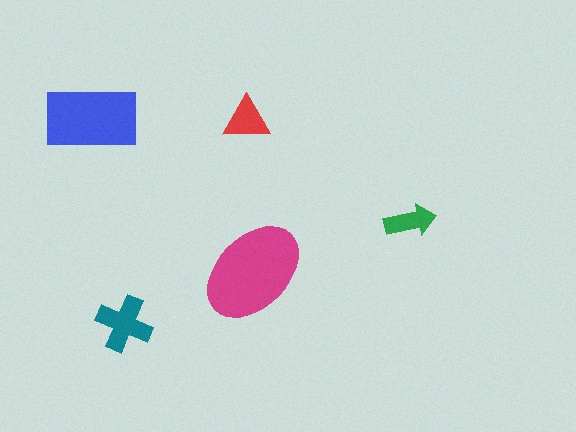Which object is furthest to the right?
The green arrow is rightmost.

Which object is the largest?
The magenta ellipse.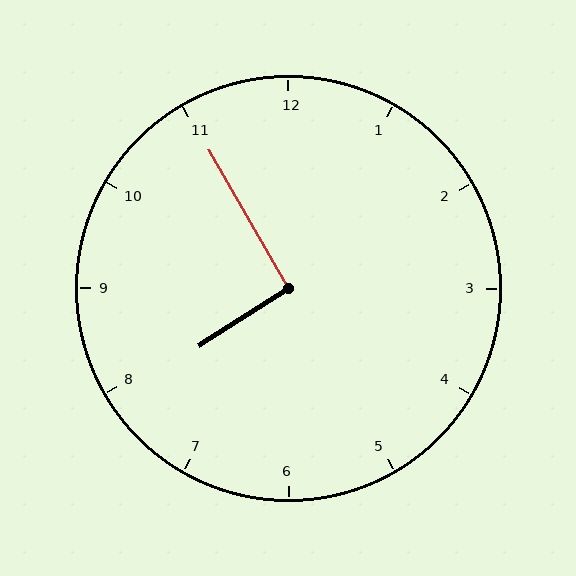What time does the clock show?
7:55.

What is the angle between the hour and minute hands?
Approximately 92 degrees.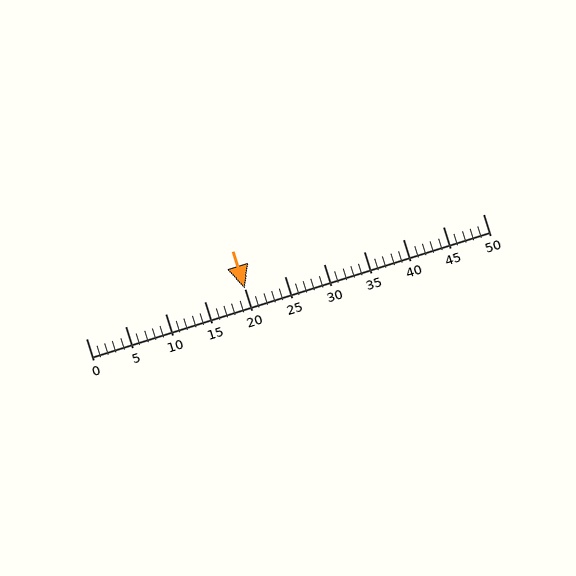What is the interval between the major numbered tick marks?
The major tick marks are spaced 5 units apart.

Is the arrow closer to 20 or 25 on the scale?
The arrow is closer to 20.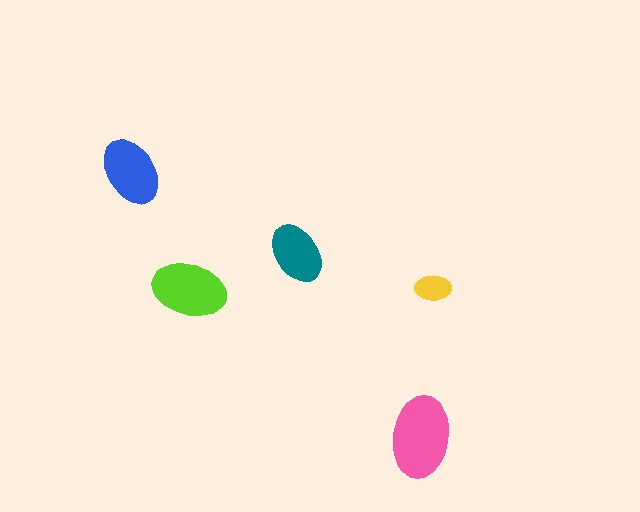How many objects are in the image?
There are 5 objects in the image.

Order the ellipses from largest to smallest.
the pink one, the lime one, the blue one, the teal one, the yellow one.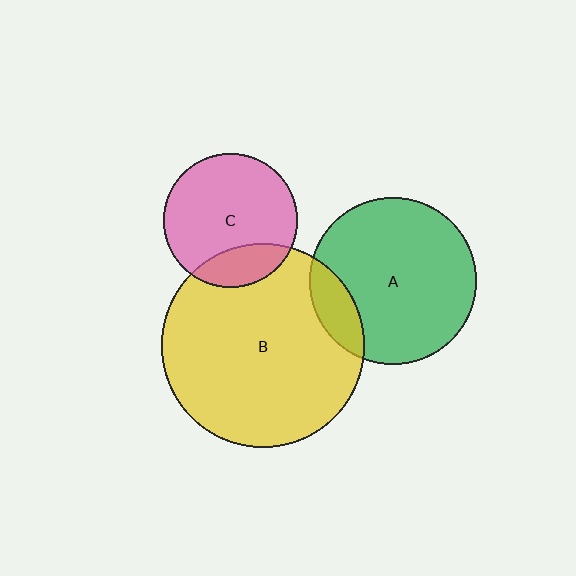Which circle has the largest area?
Circle B (yellow).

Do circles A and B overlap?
Yes.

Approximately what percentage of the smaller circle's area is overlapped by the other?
Approximately 15%.